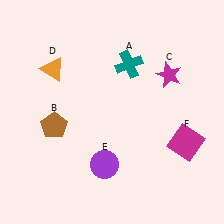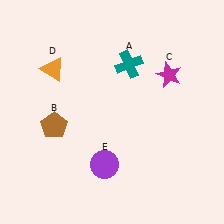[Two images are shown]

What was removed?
The magenta square (F) was removed in Image 2.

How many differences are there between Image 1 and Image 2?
There is 1 difference between the two images.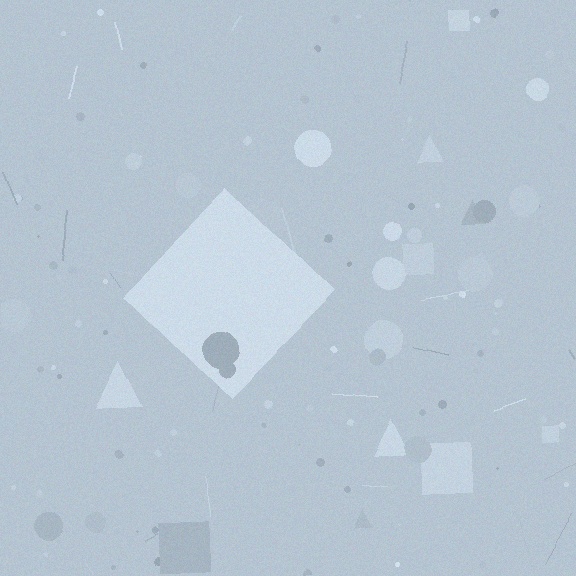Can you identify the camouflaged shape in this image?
The camouflaged shape is a diamond.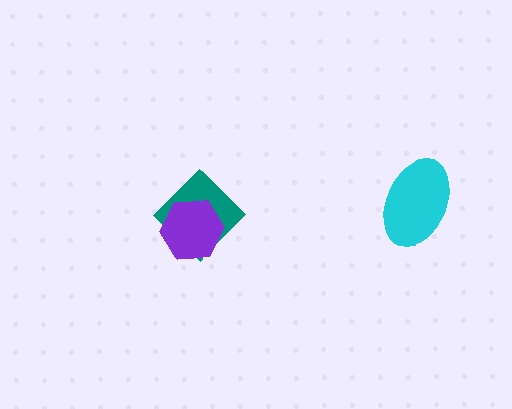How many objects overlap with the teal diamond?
1 object overlaps with the teal diamond.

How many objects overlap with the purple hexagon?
1 object overlaps with the purple hexagon.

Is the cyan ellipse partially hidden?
No, no other shape covers it.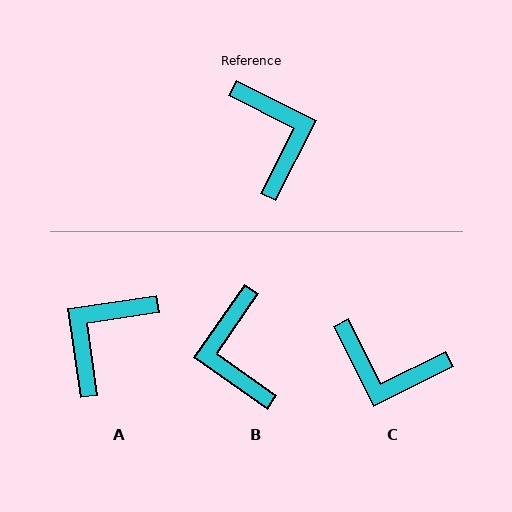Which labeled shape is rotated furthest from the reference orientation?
B, about 172 degrees away.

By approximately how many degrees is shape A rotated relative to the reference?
Approximately 125 degrees counter-clockwise.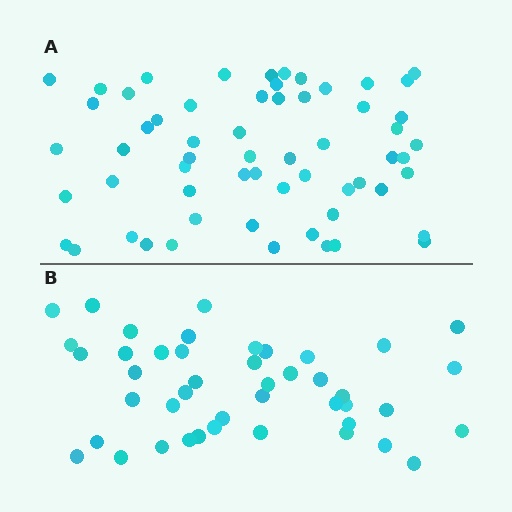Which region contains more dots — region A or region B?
Region A (the top region) has more dots.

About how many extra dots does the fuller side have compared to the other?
Region A has approximately 15 more dots than region B.